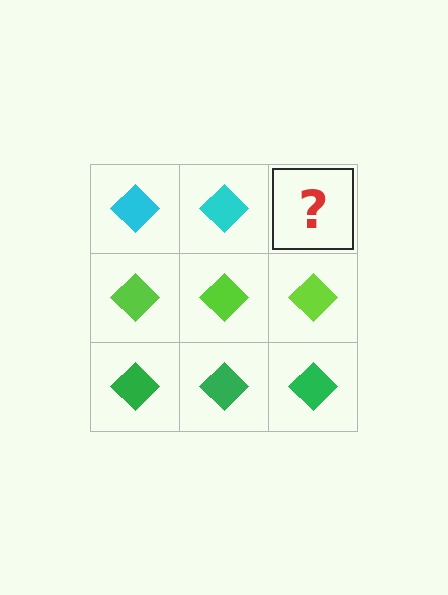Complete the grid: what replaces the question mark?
The question mark should be replaced with a cyan diamond.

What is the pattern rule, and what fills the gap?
The rule is that each row has a consistent color. The gap should be filled with a cyan diamond.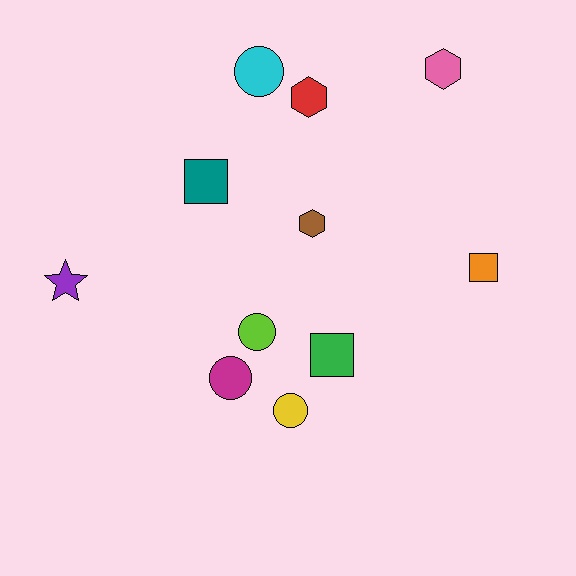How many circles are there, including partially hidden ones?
There are 4 circles.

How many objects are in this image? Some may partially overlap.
There are 11 objects.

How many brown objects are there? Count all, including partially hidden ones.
There is 1 brown object.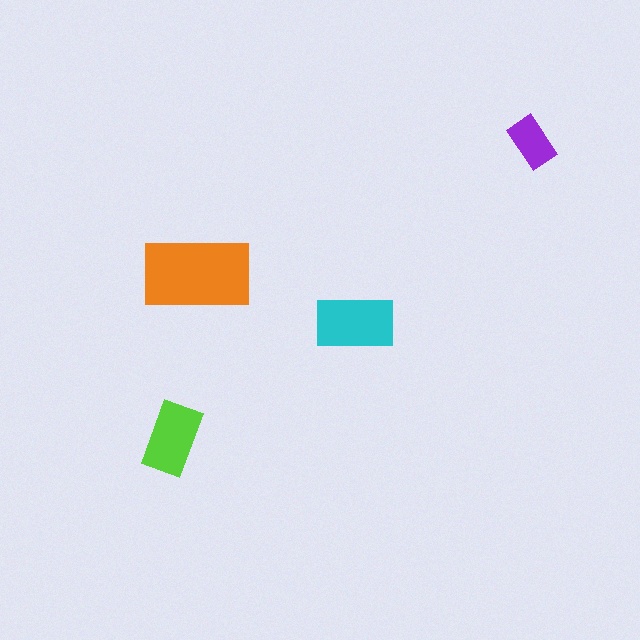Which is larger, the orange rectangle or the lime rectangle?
The orange one.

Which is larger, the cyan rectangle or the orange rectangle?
The orange one.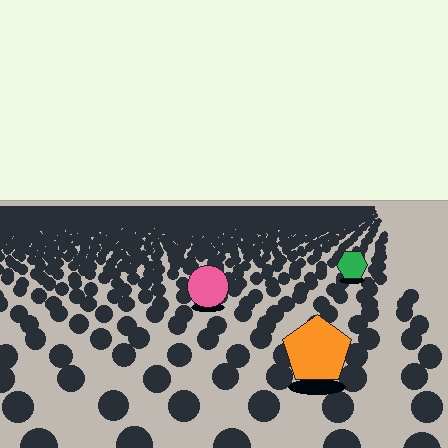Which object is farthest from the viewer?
The green hexagon is farthest from the viewer. It appears smaller and the ground texture around it is denser.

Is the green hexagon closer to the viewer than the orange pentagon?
No. The orange pentagon is closer — you can tell from the texture gradient: the ground texture is coarser near it.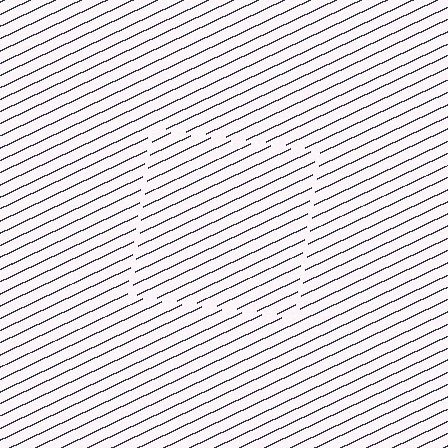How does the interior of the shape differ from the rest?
The interior of the shape contains the same grating, shifted by half a period — the contour is defined by the phase discontinuity where line-ends from the inner and outer gratings abut.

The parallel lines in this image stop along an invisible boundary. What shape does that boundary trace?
An illusory square. The interior of the shape contains the same grating, shifted by half a period — the contour is defined by the phase discontinuity where line-ends from the inner and outer gratings abut.